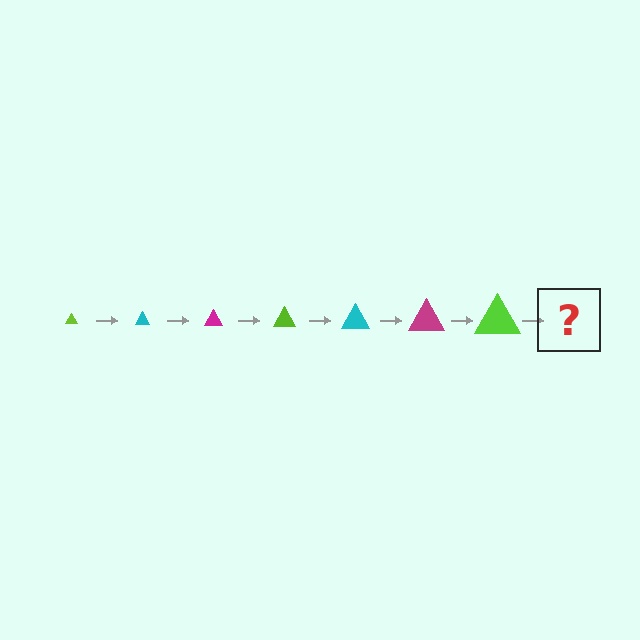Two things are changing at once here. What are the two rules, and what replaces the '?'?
The two rules are that the triangle grows larger each step and the color cycles through lime, cyan, and magenta. The '?' should be a cyan triangle, larger than the previous one.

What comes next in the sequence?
The next element should be a cyan triangle, larger than the previous one.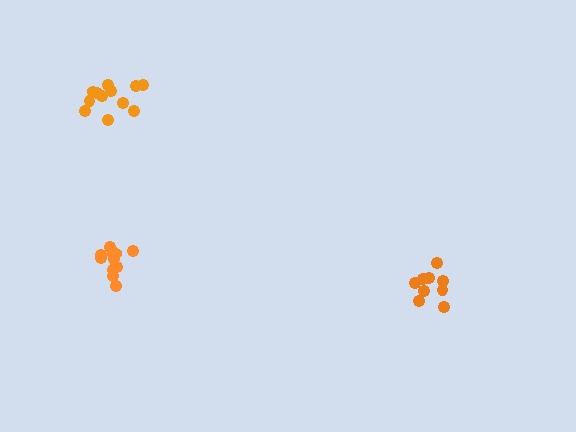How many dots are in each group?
Group 1: 12 dots, Group 2: 12 dots, Group 3: 9 dots (33 total).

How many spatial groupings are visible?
There are 3 spatial groupings.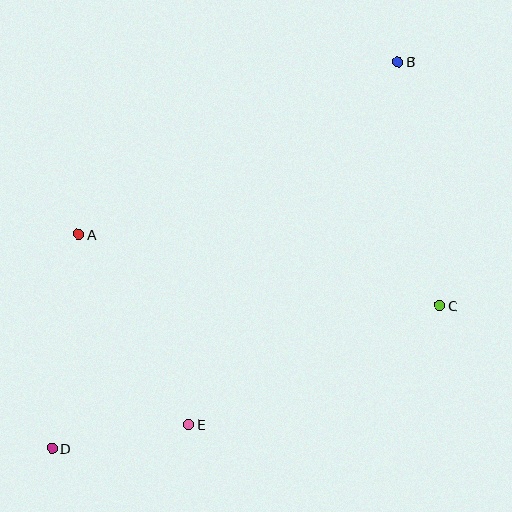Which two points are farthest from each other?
Points B and D are farthest from each other.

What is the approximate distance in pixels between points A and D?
The distance between A and D is approximately 215 pixels.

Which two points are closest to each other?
Points D and E are closest to each other.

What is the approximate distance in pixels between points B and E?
The distance between B and E is approximately 418 pixels.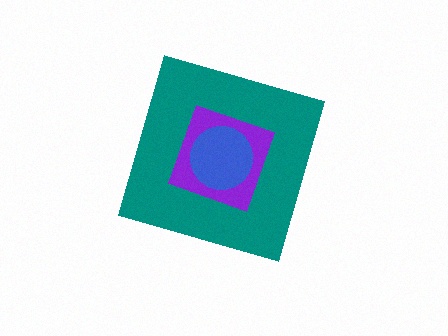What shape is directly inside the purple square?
The blue circle.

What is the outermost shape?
The teal diamond.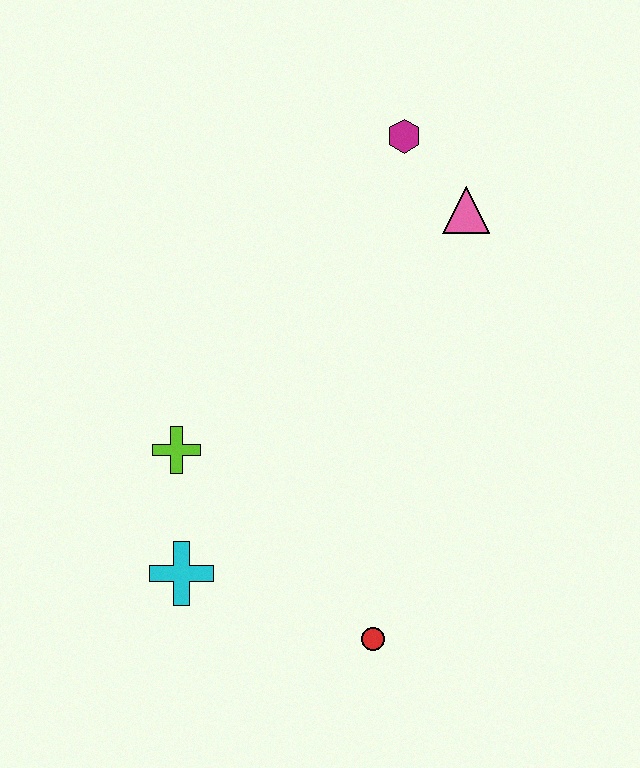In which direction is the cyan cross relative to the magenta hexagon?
The cyan cross is below the magenta hexagon.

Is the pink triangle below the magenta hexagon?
Yes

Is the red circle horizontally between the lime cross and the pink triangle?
Yes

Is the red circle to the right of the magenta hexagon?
No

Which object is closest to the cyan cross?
The lime cross is closest to the cyan cross.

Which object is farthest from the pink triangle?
The cyan cross is farthest from the pink triangle.